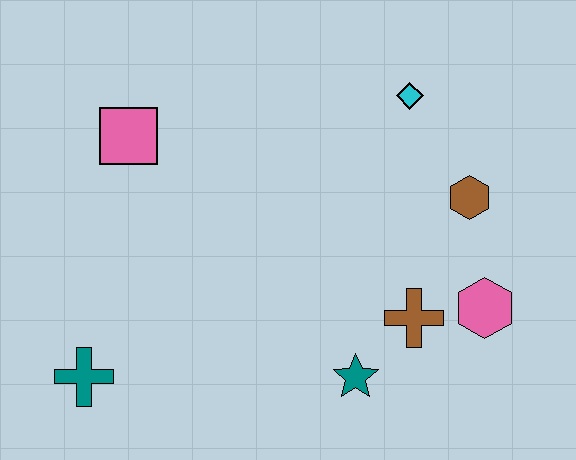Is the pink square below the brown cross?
No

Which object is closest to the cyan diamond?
The brown hexagon is closest to the cyan diamond.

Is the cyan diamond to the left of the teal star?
No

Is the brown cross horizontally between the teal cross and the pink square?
No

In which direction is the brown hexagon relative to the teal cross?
The brown hexagon is to the right of the teal cross.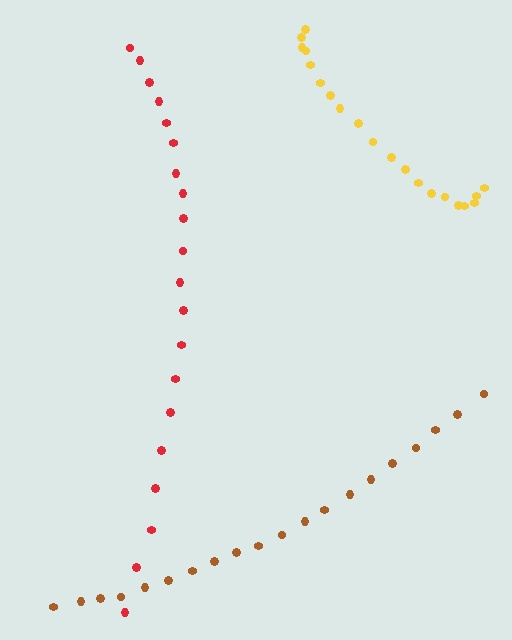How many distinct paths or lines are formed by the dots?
There are 3 distinct paths.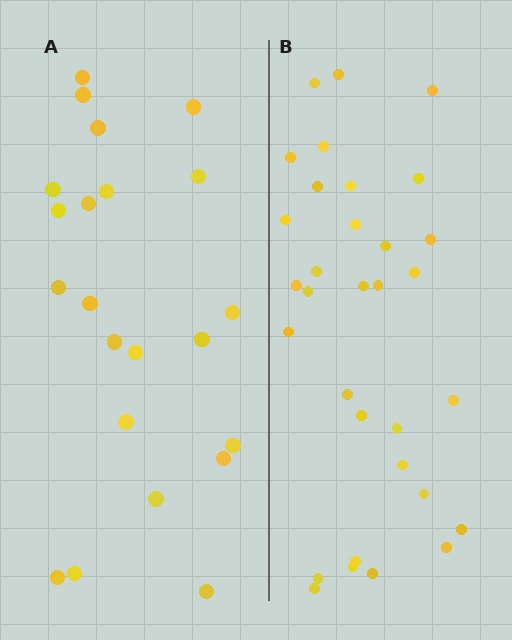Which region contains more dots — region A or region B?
Region B (the right region) has more dots.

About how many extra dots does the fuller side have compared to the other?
Region B has roughly 10 or so more dots than region A.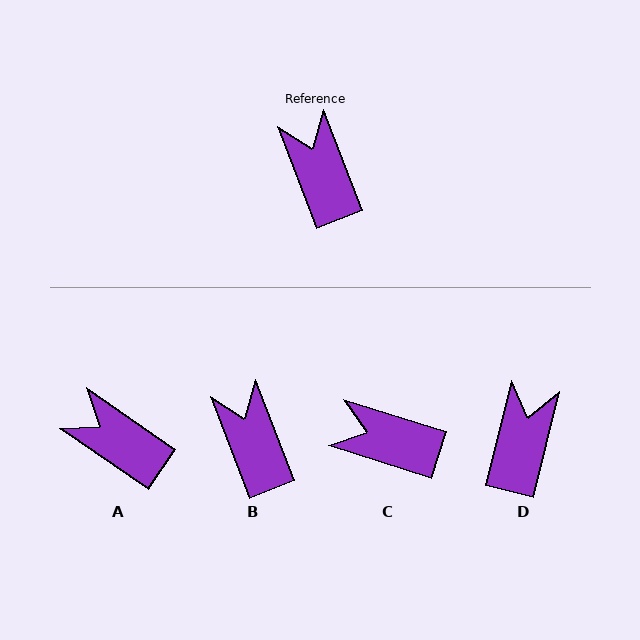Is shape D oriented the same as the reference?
No, it is off by about 35 degrees.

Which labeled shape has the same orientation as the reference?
B.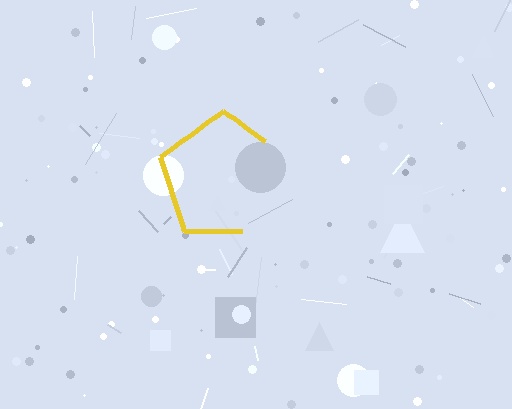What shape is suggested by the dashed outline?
The dashed outline suggests a pentagon.